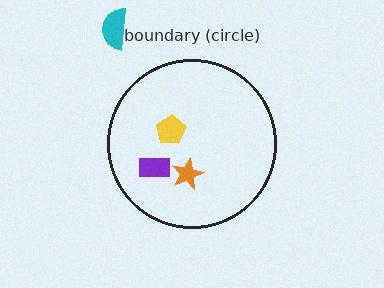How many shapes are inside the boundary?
3 inside, 1 outside.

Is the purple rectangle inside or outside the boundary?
Inside.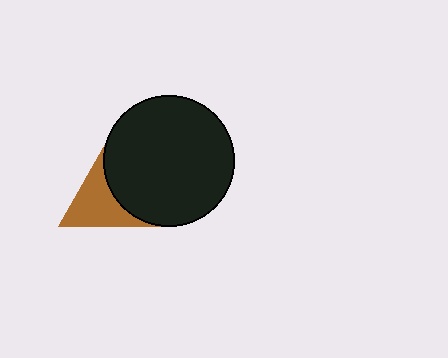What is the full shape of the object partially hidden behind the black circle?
The partially hidden object is a brown triangle.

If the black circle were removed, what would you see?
You would see the complete brown triangle.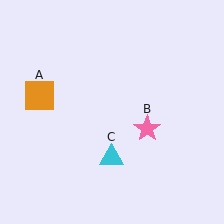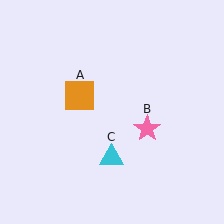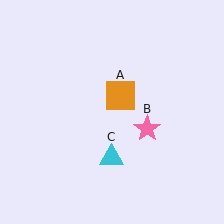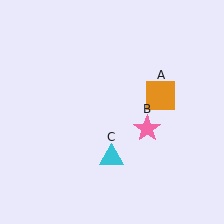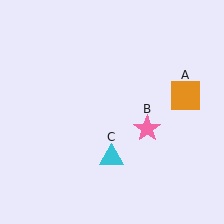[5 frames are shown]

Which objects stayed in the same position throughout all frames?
Pink star (object B) and cyan triangle (object C) remained stationary.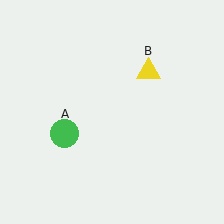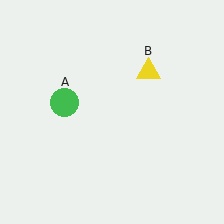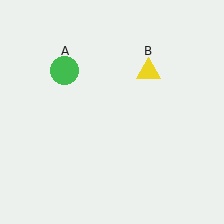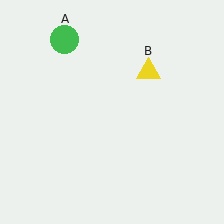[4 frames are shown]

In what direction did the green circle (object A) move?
The green circle (object A) moved up.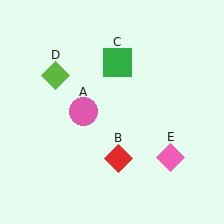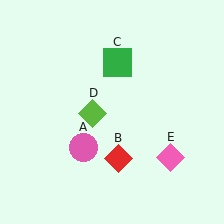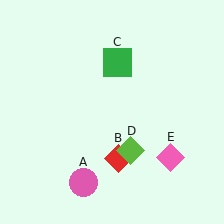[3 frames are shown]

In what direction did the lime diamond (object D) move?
The lime diamond (object D) moved down and to the right.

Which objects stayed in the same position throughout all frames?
Red diamond (object B) and green square (object C) and pink diamond (object E) remained stationary.